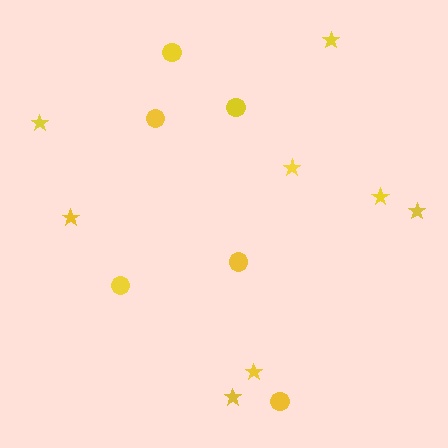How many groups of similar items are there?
There are 2 groups: one group of stars (8) and one group of circles (6).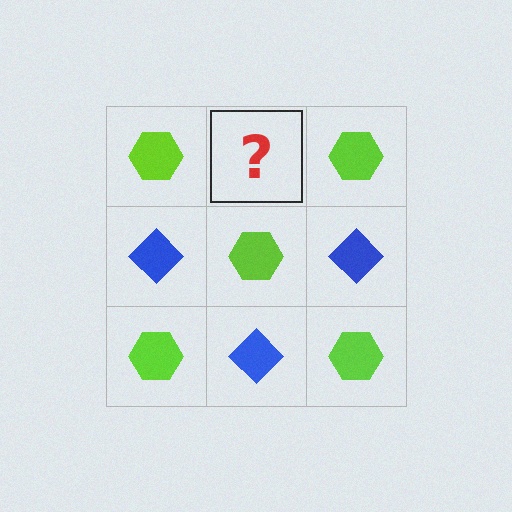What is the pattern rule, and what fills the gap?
The rule is that it alternates lime hexagon and blue diamond in a checkerboard pattern. The gap should be filled with a blue diamond.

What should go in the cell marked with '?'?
The missing cell should contain a blue diamond.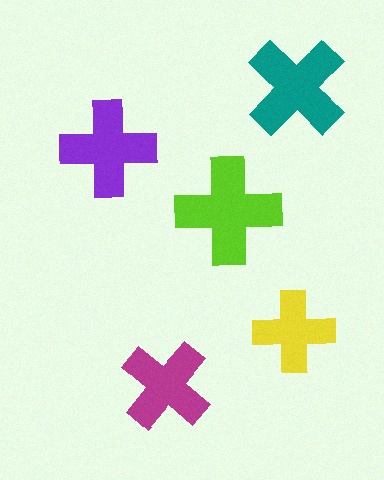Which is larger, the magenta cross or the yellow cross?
The magenta one.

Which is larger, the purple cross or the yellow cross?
The purple one.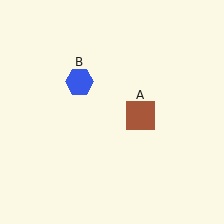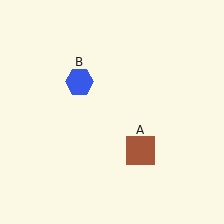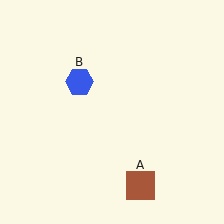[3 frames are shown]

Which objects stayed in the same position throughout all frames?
Blue hexagon (object B) remained stationary.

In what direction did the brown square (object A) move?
The brown square (object A) moved down.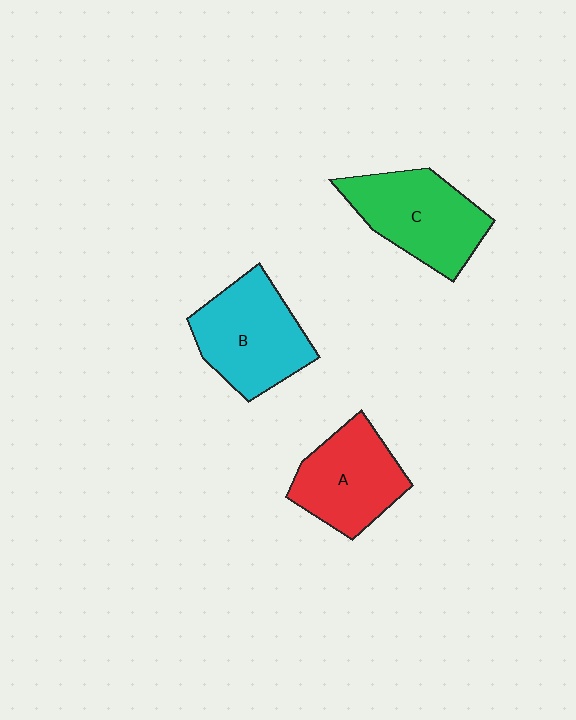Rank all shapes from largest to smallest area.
From largest to smallest: B (cyan), C (green), A (red).